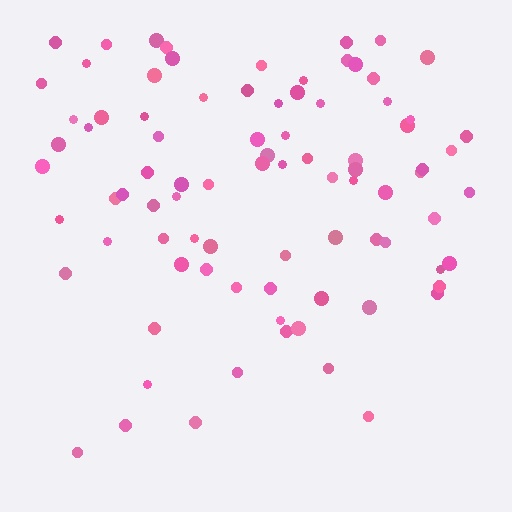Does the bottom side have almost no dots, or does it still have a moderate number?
Still a moderate number, just noticeably fewer than the top.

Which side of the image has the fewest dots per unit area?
The bottom.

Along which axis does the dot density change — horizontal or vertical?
Vertical.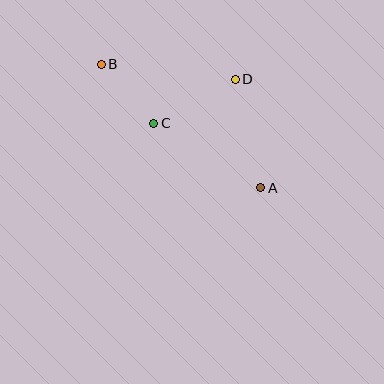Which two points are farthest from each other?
Points A and B are farthest from each other.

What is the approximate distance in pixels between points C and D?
The distance between C and D is approximately 93 pixels.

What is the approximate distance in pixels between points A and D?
The distance between A and D is approximately 111 pixels.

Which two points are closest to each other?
Points B and C are closest to each other.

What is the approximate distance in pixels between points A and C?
The distance between A and C is approximately 125 pixels.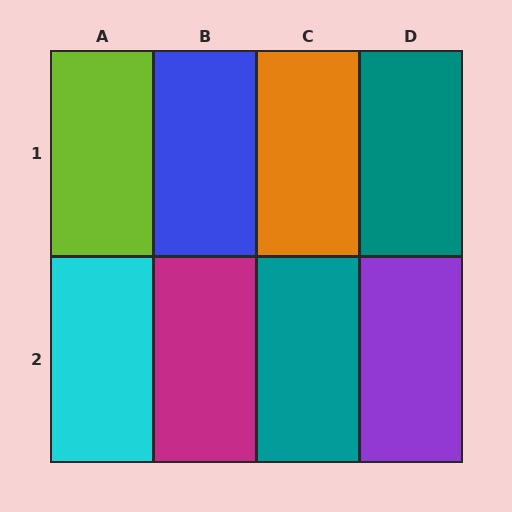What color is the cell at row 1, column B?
Blue.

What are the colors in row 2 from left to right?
Cyan, magenta, teal, purple.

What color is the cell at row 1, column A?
Lime.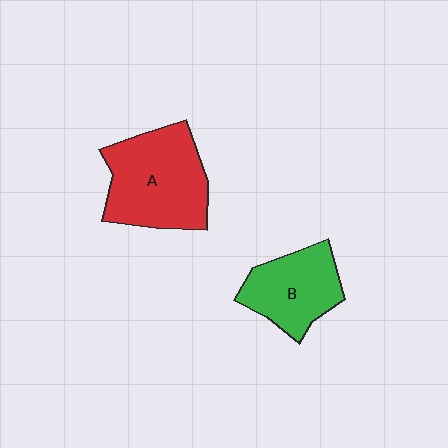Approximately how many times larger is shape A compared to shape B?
Approximately 1.4 times.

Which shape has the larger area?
Shape A (red).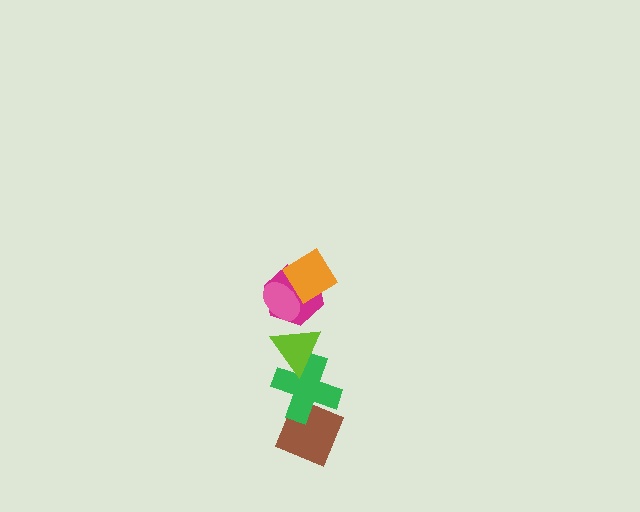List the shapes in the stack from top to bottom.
From top to bottom: the orange diamond, the pink ellipse, the magenta hexagon, the lime triangle, the green cross, the brown diamond.